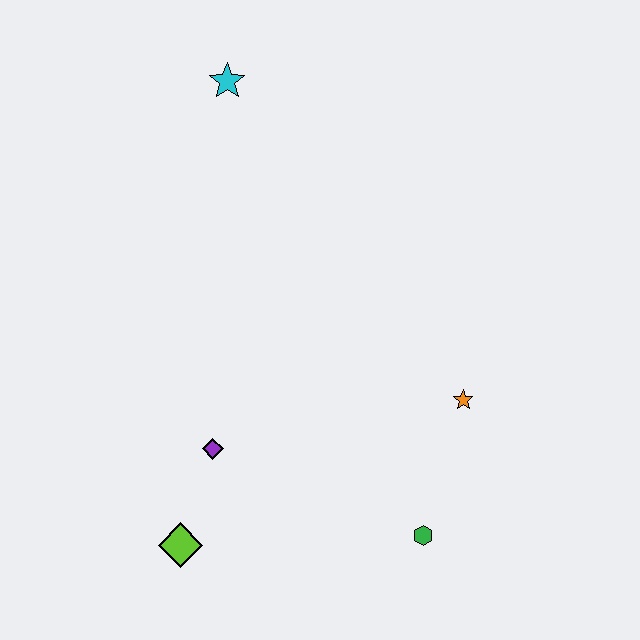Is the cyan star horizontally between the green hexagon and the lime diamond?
Yes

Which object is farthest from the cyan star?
The green hexagon is farthest from the cyan star.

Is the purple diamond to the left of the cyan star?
Yes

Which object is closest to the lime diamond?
The purple diamond is closest to the lime diamond.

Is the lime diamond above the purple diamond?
No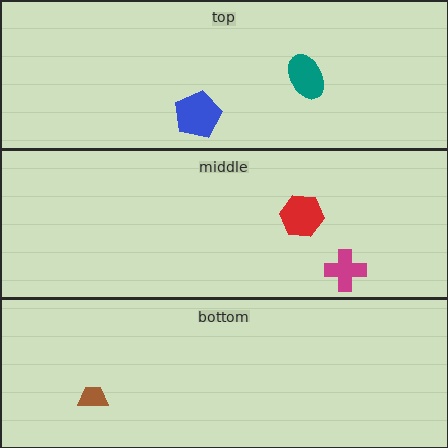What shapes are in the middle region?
The red hexagon, the magenta cross.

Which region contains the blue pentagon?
The top region.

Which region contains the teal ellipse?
The top region.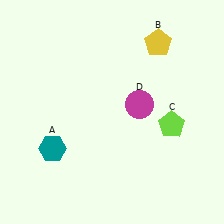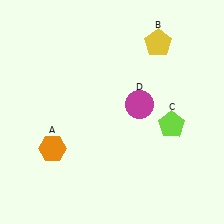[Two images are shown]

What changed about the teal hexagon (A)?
In Image 1, A is teal. In Image 2, it changed to orange.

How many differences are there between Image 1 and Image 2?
There is 1 difference between the two images.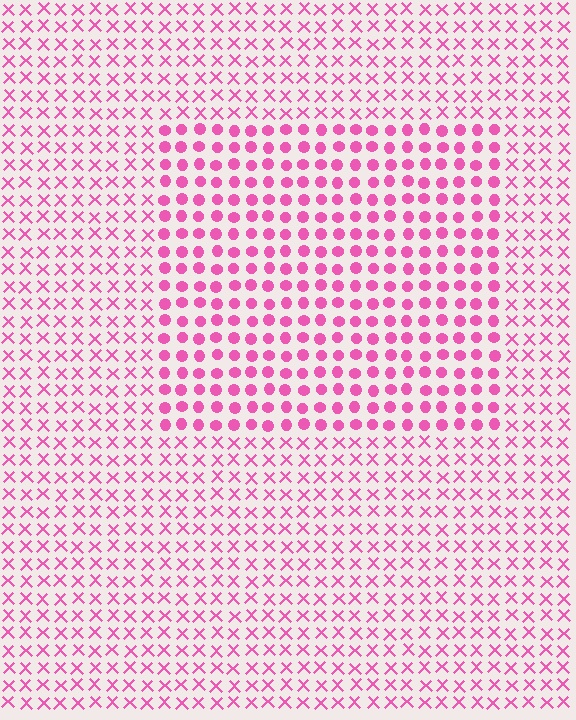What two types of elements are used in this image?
The image uses circles inside the rectangle region and X marks outside it.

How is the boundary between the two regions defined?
The boundary is defined by a change in element shape: circles inside vs. X marks outside. All elements share the same color and spacing.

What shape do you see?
I see a rectangle.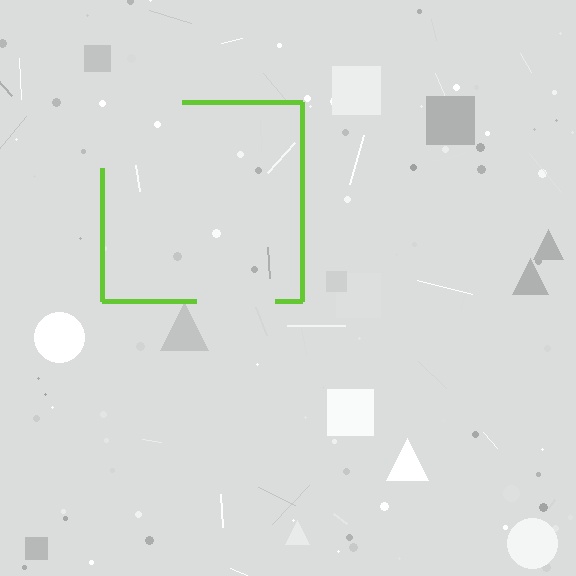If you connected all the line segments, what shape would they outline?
They would outline a square.